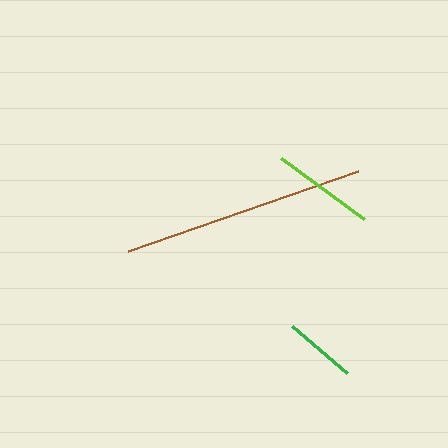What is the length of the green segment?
The green segment is approximately 72 pixels long.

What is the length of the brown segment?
The brown segment is approximately 244 pixels long.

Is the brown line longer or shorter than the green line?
The brown line is longer than the green line.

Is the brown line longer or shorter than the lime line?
The brown line is longer than the lime line.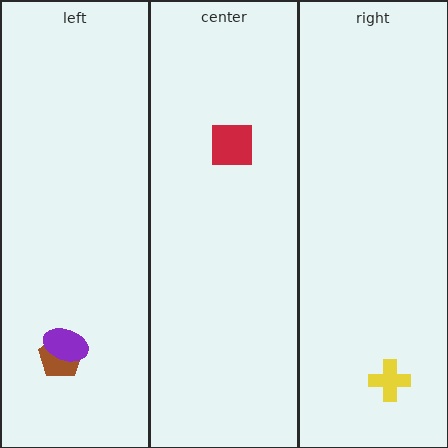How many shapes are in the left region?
2.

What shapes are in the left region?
The brown pentagon, the purple ellipse.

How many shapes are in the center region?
1.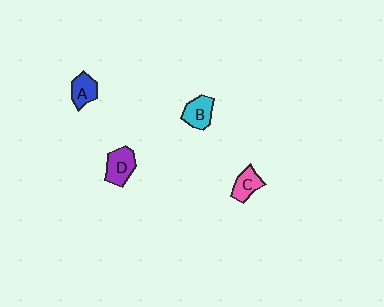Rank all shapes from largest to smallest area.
From largest to smallest: D (purple), B (cyan), A (blue), C (pink).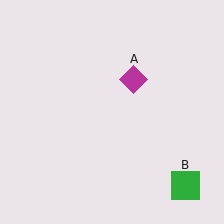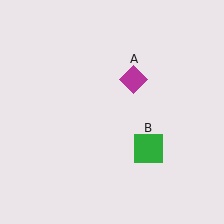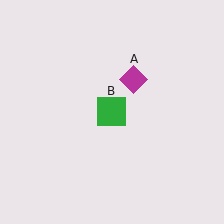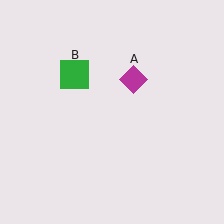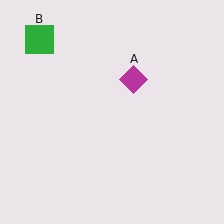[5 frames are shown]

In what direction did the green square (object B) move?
The green square (object B) moved up and to the left.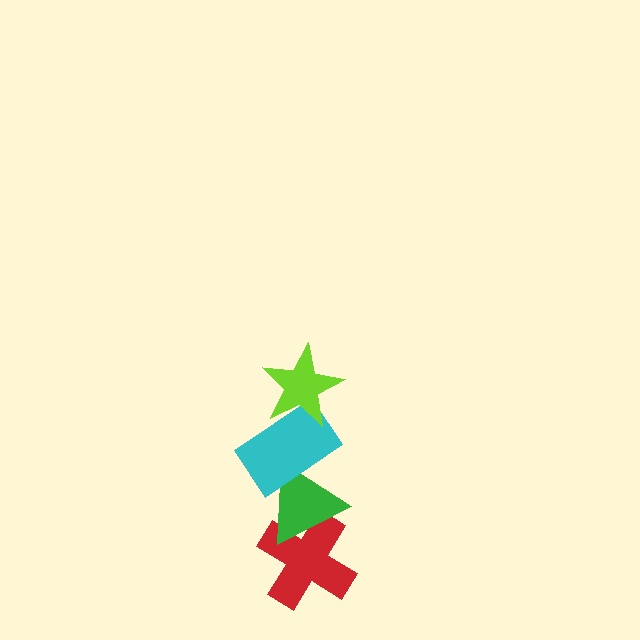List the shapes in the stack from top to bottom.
From top to bottom: the lime star, the cyan rectangle, the green triangle, the red cross.